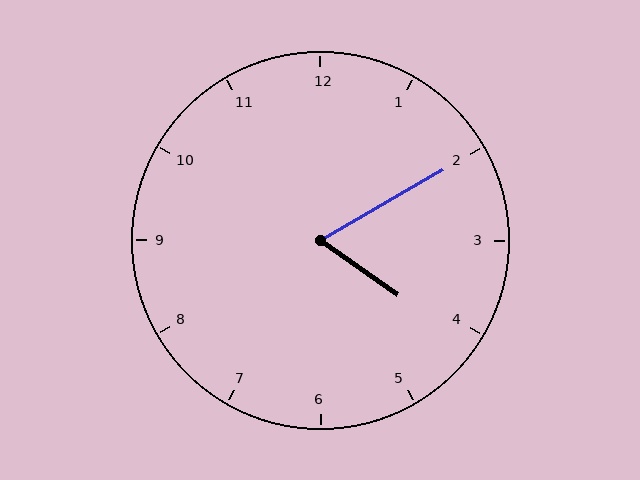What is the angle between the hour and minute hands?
Approximately 65 degrees.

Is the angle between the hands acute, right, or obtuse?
It is acute.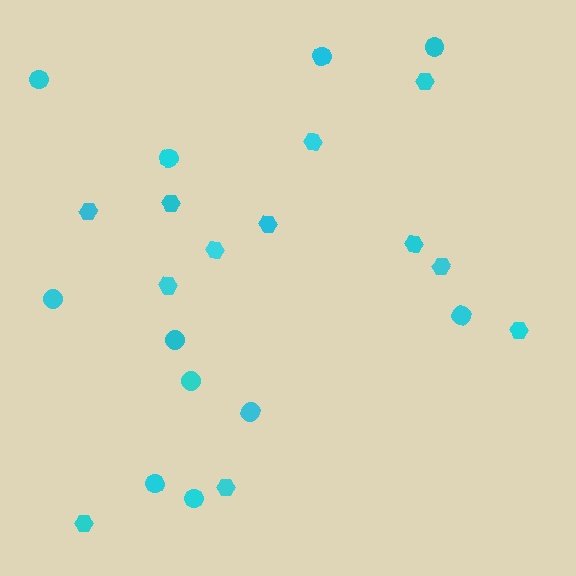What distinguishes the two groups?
There are 2 groups: one group of hexagons (12) and one group of circles (11).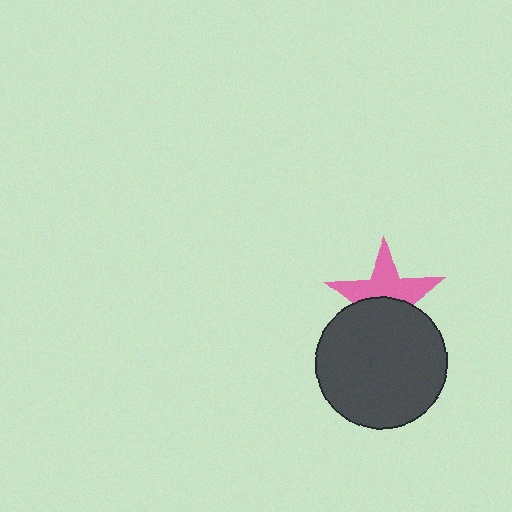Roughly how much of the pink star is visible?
About half of it is visible (roughly 53%).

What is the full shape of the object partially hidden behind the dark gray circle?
The partially hidden object is a pink star.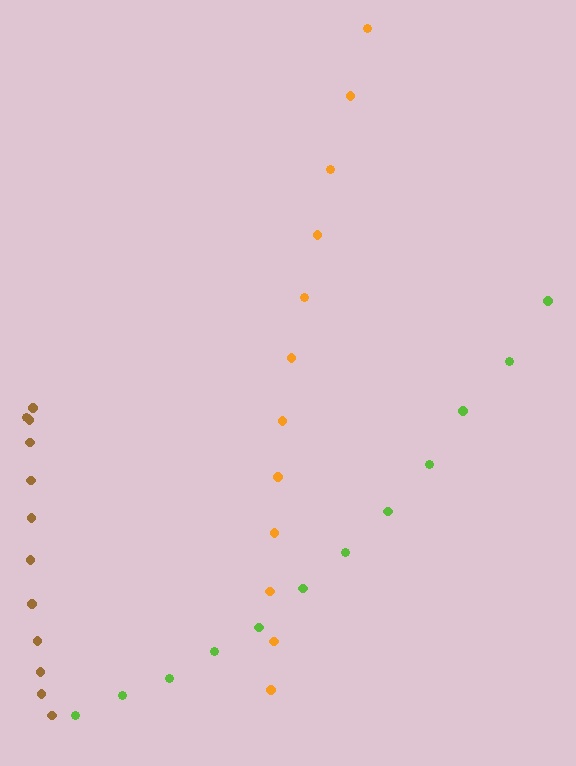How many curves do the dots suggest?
There are 3 distinct paths.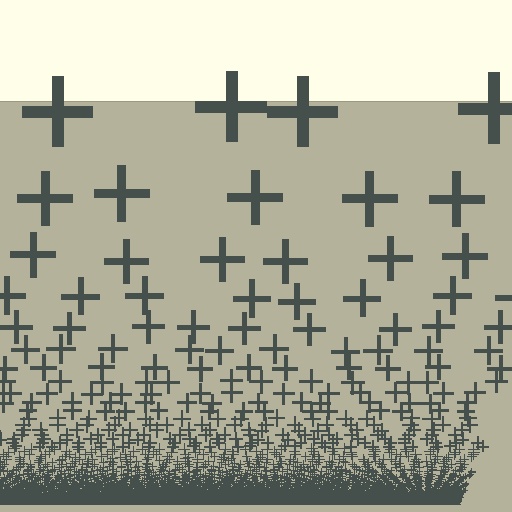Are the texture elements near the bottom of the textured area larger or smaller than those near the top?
Smaller. The gradient is inverted — elements near the bottom are smaller and denser.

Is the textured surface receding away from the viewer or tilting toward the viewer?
The surface appears to tilt toward the viewer. Texture elements get larger and sparser toward the top.